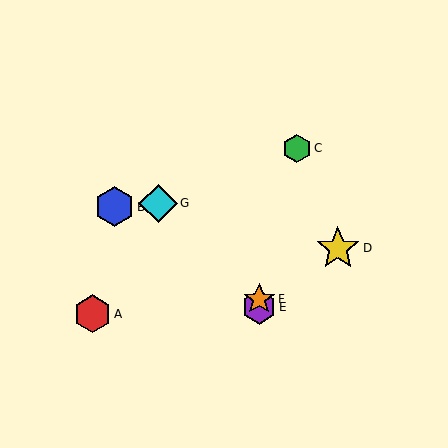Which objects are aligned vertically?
Objects E, F are aligned vertically.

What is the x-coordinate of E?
Object E is at x≈259.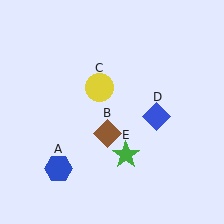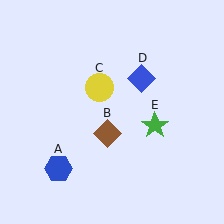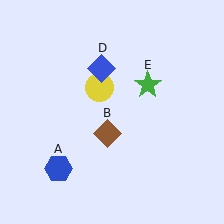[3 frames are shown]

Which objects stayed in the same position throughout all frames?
Blue hexagon (object A) and brown diamond (object B) and yellow circle (object C) remained stationary.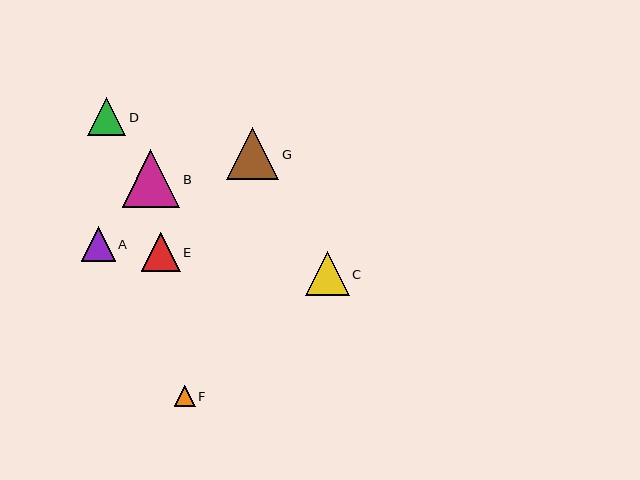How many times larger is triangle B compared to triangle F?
Triangle B is approximately 2.8 times the size of triangle F.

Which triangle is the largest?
Triangle B is the largest with a size of approximately 58 pixels.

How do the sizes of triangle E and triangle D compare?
Triangle E and triangle D are approximately the same size.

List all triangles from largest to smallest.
From largest to smallest: B, G, C, E, D, A, F.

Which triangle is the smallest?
Triangle F is the smallest with a size of approximately 21 pixels.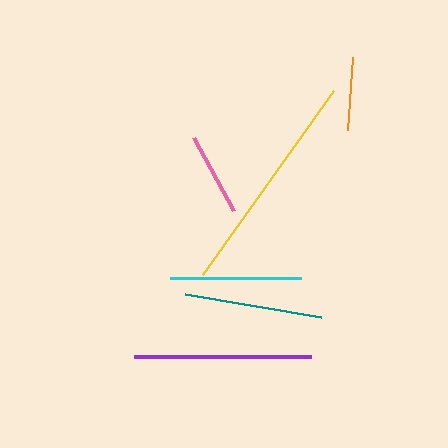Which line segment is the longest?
The yellow line is the longest at approximately 227 pixels.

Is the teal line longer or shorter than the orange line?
The teal line is longer than the orange line.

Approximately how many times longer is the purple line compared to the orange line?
The purple line is approximately 2.4 times the length of the orange line.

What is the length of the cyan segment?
The cyan segment is approximately 131 pixels long.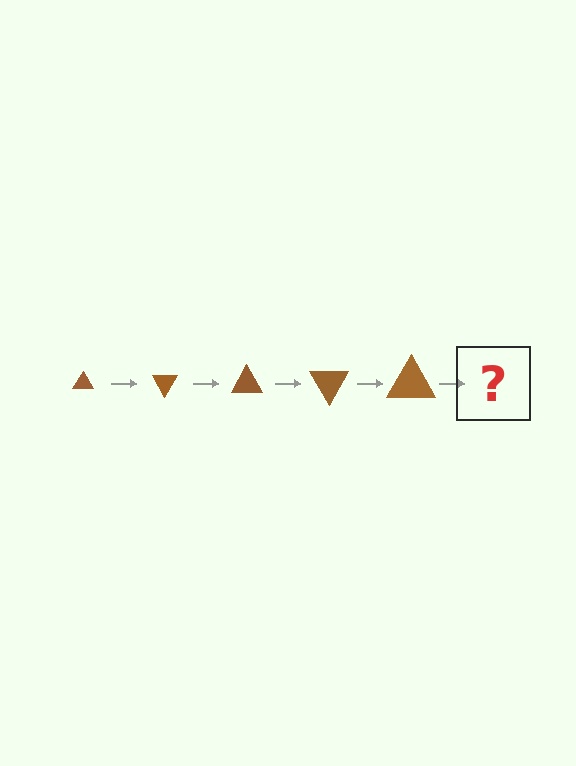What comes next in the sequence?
The next element should be a triangle, larger than the previous one and rotated 300 degrees from the start.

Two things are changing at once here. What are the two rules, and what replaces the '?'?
The two rules are that the triangle grows larger each step and it rotates 60 degrees each step. The '?' should be a triangle, larger than the previous one and rotated 300 degrees from the start.